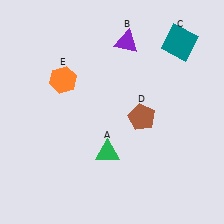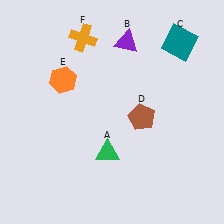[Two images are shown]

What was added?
An orange cross (F) was added in Image 2.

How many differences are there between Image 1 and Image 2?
There is 1 difference between the two images.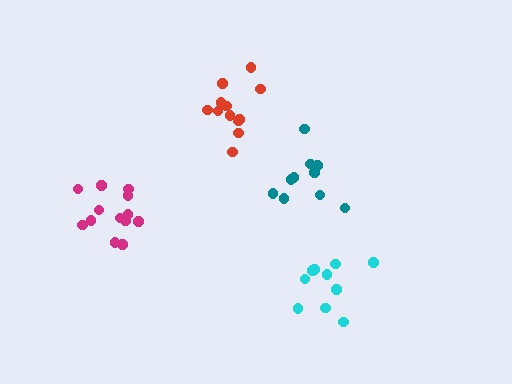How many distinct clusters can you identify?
There are 4 distinct clusters.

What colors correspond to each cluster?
The clusters are colored: teal, red, cyan, magenta.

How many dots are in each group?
Group 1: 10 dots, Group 2: 12 dots, Group 3: 10 dots, Group 4: 13 dots (45 total).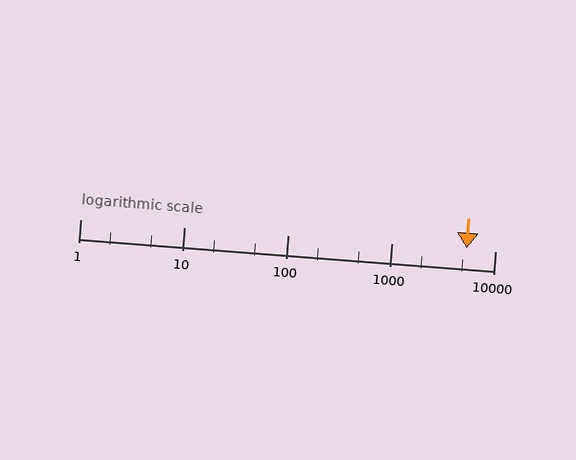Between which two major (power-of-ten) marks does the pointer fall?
The pointer is between 1000 and 10000.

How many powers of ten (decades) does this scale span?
The scale spans 4 decades, from 1 to 10000.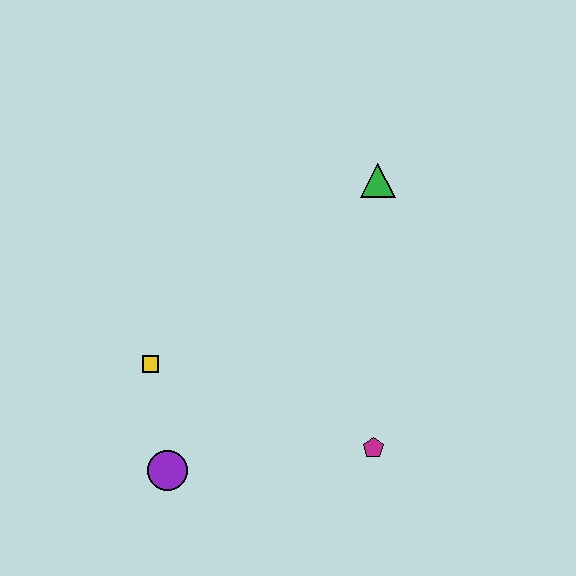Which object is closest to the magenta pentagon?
The purple circle is closest to the magenta pentagon.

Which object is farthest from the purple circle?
The green triangle is farthest from the purple circle.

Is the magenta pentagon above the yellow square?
No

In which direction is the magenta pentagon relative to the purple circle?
The magenta pentagon is to the right of the purple circle.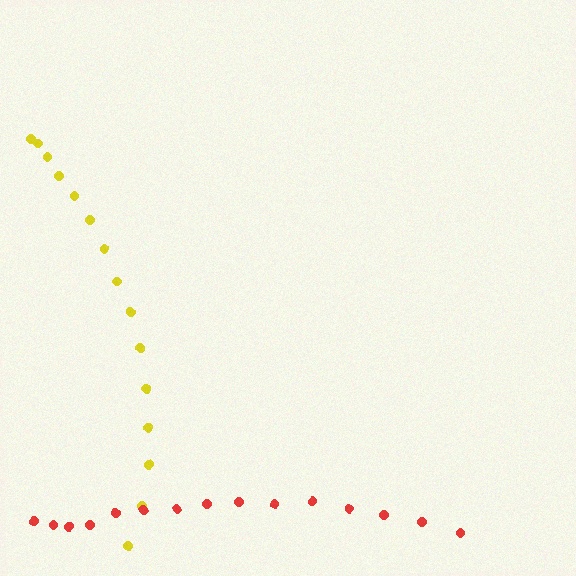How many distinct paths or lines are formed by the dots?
There are 2 distinct paths.